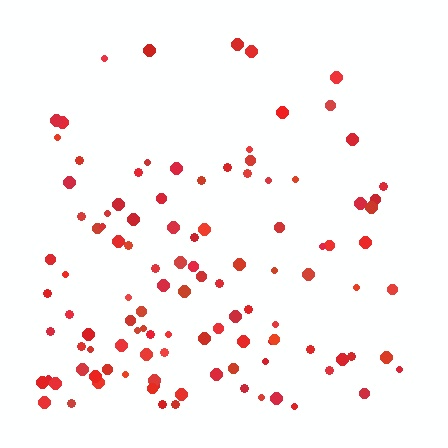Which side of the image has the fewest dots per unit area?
The top.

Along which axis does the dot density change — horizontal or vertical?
Vertical.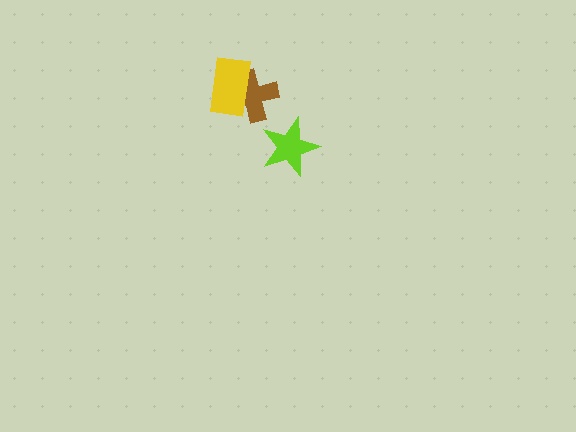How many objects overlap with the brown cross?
1 object overlaps with the brown cross.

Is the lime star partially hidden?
No, no other shape covers it.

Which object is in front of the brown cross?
The yellow rectangle is in front of the brown cross.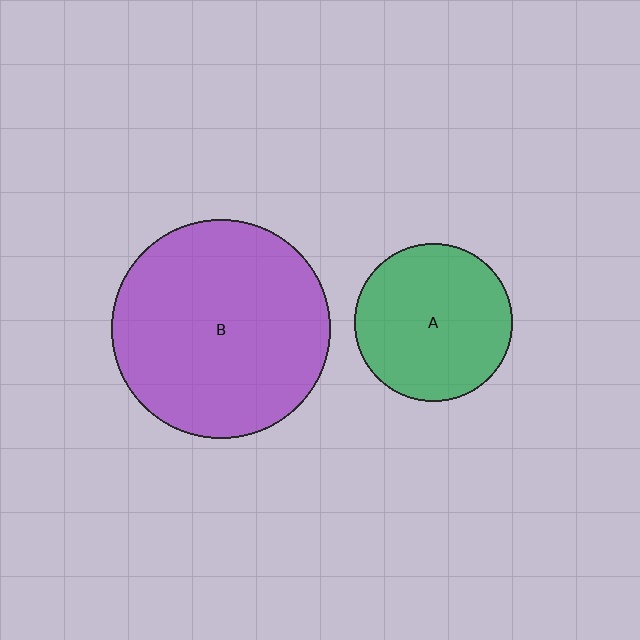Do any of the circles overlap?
No, none of the circles overlap.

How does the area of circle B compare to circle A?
Approximately 1.9 times.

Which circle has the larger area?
Circle B (purple).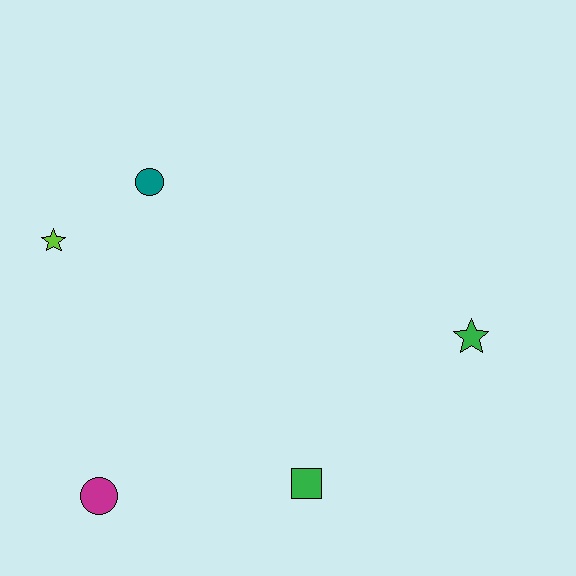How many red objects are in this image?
There are no red objects.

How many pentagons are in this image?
There are no pentagons.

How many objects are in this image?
There are 5 objects.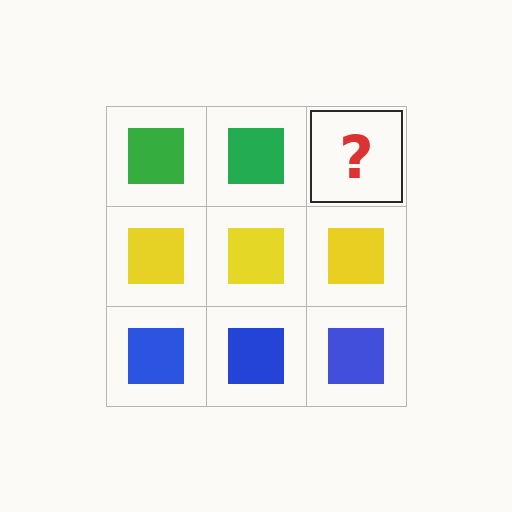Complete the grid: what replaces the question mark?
The question mark should be replaced with a green square.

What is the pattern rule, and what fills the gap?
The rule is that each row has a consistent color. The gap should be filled with a green square.